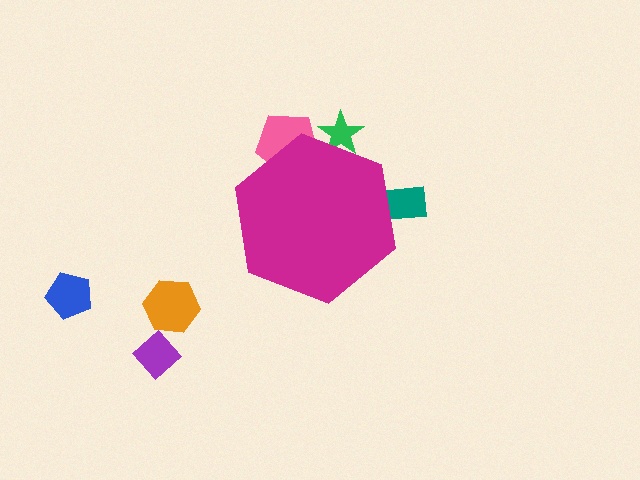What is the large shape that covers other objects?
A magenta hexagon.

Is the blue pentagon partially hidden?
No, the blue pentagon is fully visible.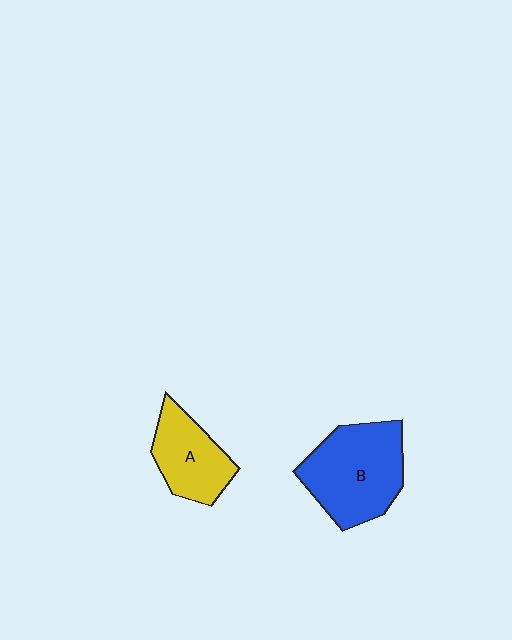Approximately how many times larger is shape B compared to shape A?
Approximately 1.5 times.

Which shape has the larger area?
Shape B (blue).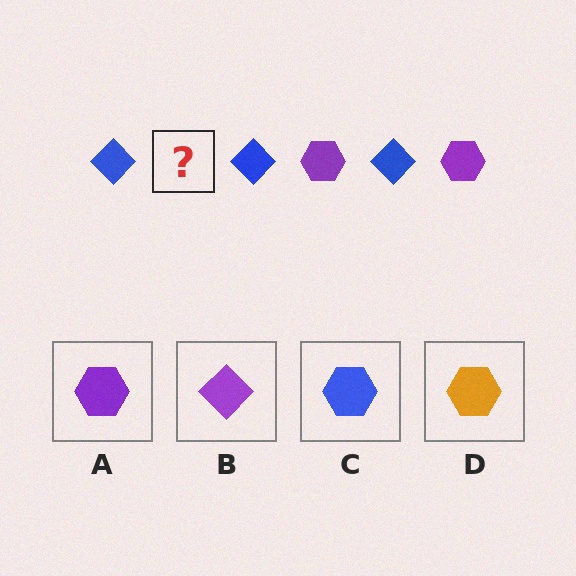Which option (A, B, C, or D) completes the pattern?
A.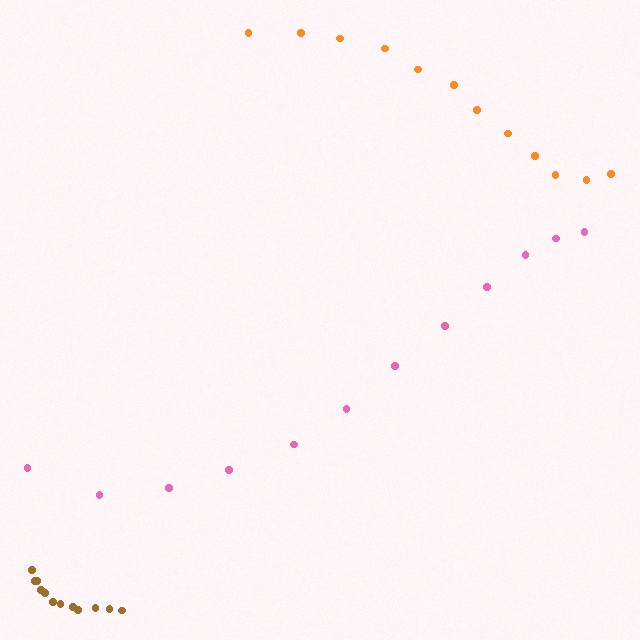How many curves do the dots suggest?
There are 3 distinct paths.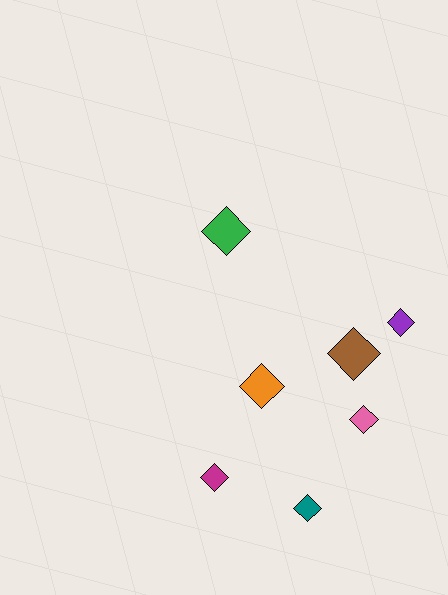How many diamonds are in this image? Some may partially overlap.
There are 7 diamonds.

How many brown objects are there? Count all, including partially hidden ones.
There is 1 brown object.